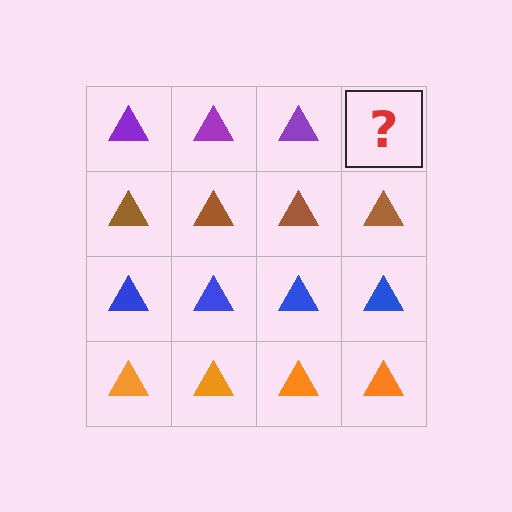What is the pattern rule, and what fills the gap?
The rule is that each row has a consistent color. The gap should be filled with a purple triangle.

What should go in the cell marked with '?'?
The missing cell should contain a purple triangle.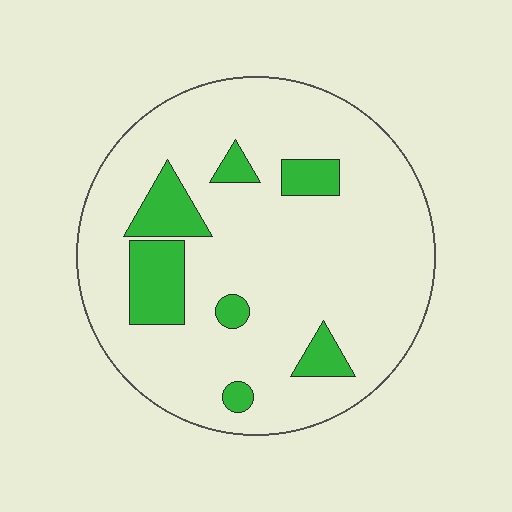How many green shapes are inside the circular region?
7.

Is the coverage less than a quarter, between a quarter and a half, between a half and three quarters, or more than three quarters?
Less than a quarter.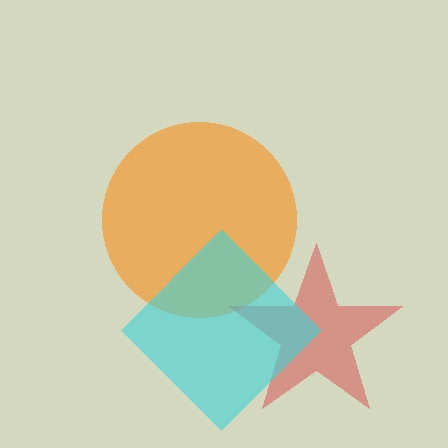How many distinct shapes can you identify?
There are 3 distinct shapes: an orange circle, a red star, a cyan diamond.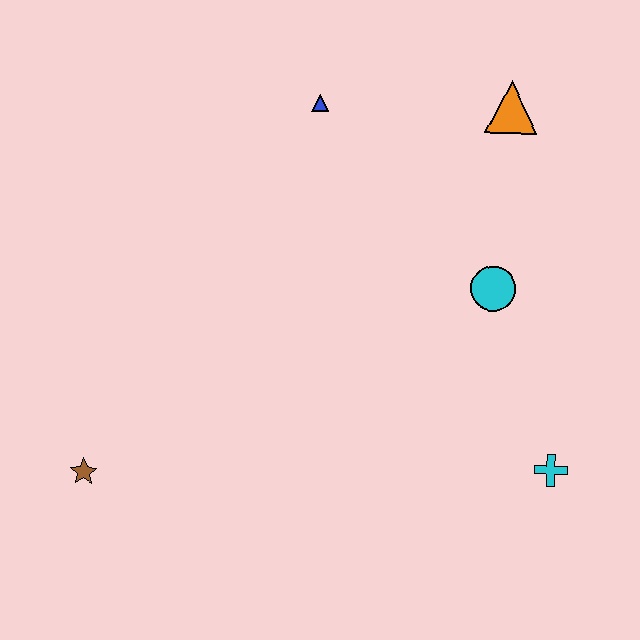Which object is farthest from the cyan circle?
The brown star is farthest from the cyan circle.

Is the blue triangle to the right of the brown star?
Yes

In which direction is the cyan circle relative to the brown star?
The cyan circle is to the right of the brown star.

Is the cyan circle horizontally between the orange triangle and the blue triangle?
Yes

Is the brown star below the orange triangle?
Yes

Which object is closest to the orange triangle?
The cyan circle is closest to the orange triangle.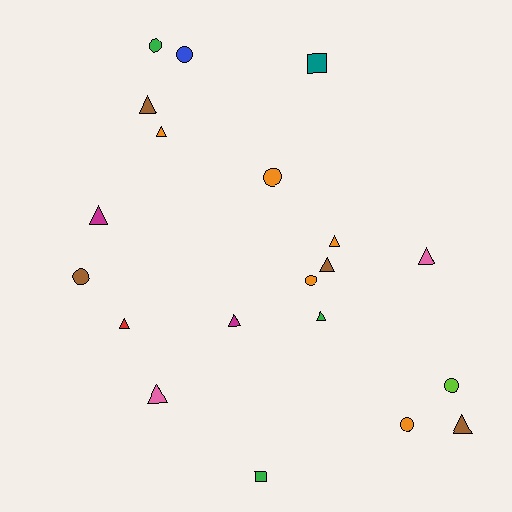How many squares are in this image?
There are 2 squares.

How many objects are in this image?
There are 20 objects.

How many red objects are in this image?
There is 1 red object.